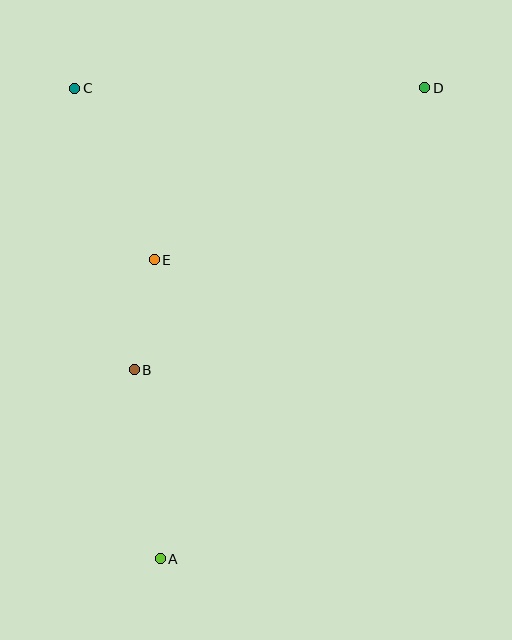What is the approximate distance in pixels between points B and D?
The distance between B and D is approximately 405 pixels.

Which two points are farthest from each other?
Points A and D are farthest from each other.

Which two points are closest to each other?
Points B and E are closest to each other.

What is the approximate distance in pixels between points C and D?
The distance between C and D is approximately 350 pixels.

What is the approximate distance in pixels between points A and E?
The distance between A and E is approximately 299 pixels.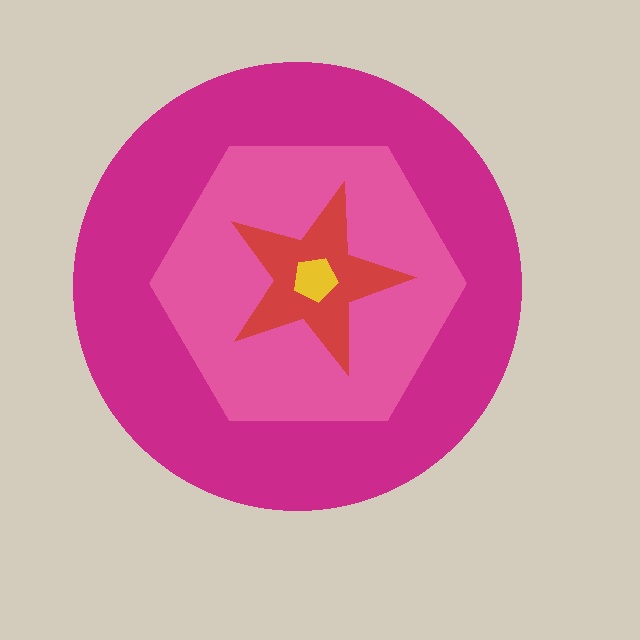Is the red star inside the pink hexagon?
Yes.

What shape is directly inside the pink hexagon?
The red star.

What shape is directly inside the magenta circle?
The pink hexagon.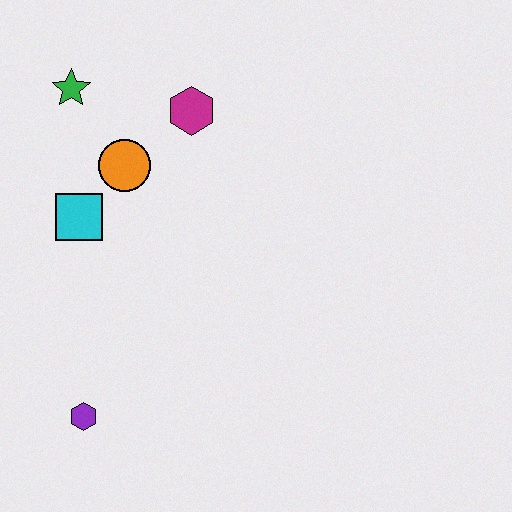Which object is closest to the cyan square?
The orange circle is closest to the cyan square.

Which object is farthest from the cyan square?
The purple hexagon is farthest from the cyan square.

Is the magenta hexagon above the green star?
No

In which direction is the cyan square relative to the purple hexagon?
The cyan square is above the purple hexagon.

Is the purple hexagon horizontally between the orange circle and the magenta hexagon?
No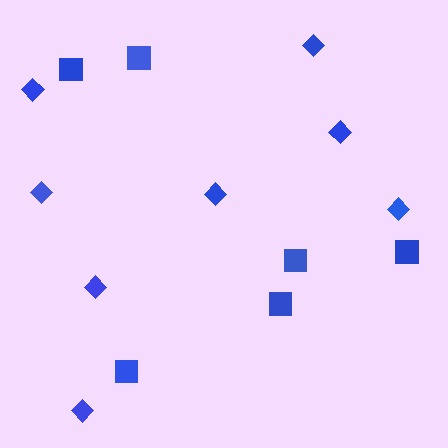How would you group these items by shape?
There are 2 groups: one group of diamonds (8) and one group of squares (6).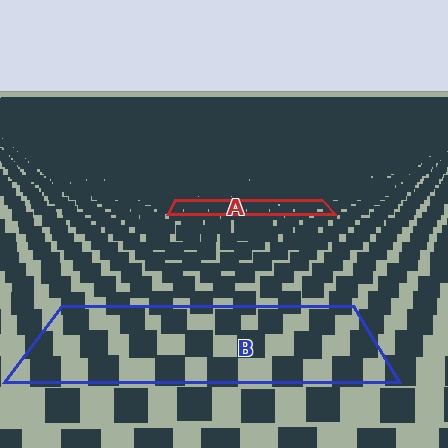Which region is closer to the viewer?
Region B is closer. The texture elements there are larger and more spread out.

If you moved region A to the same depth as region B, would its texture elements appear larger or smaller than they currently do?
They would appear larger. At a closer depth, the same texture elements are projected at a bigger on-screen size.